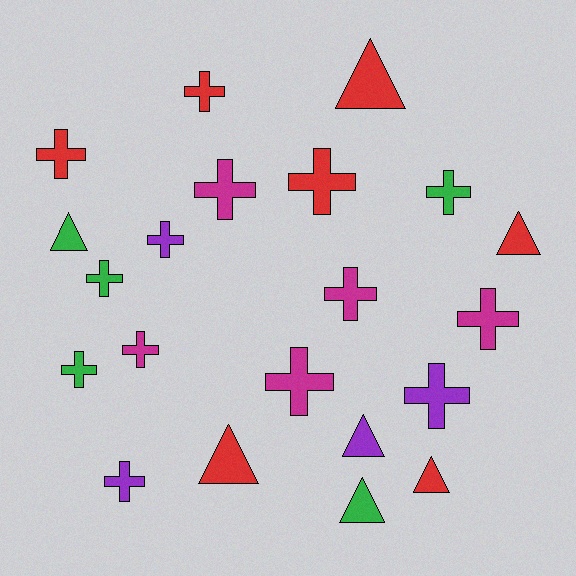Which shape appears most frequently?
Cross, with 14 objects.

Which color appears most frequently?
Red, with 7 objects.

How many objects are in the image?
There are 21 objects.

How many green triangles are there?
There are 2 green triangles.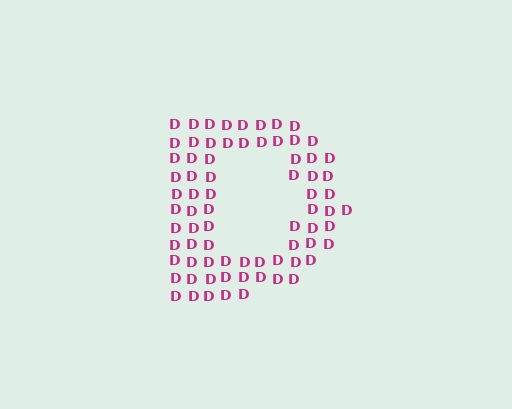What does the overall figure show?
The overall figure shows the letter D.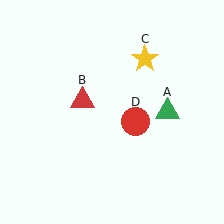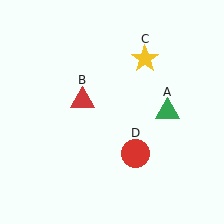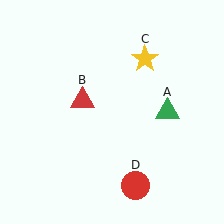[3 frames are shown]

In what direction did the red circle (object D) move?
The red circle (object D) moved down.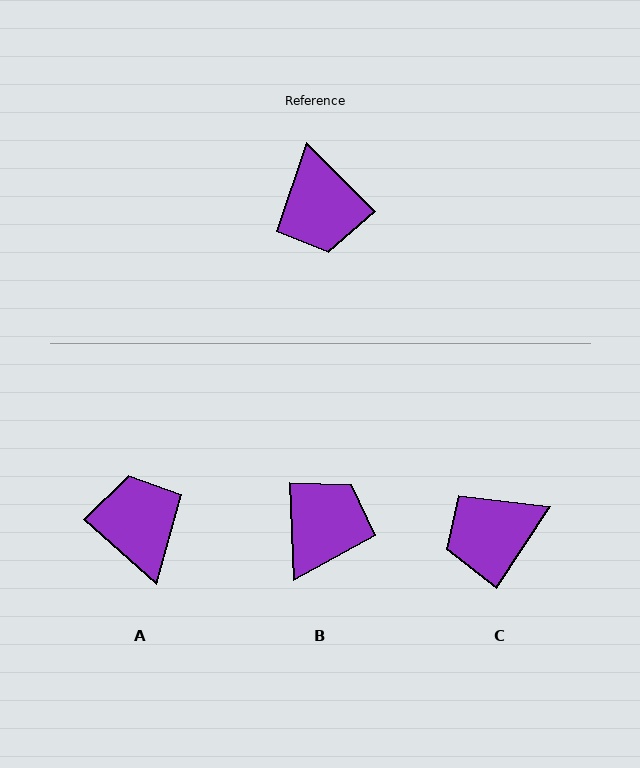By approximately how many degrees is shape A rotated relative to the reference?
Approximately 177 degrees clockwise.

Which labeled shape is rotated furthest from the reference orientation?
A, about 177 degrees away.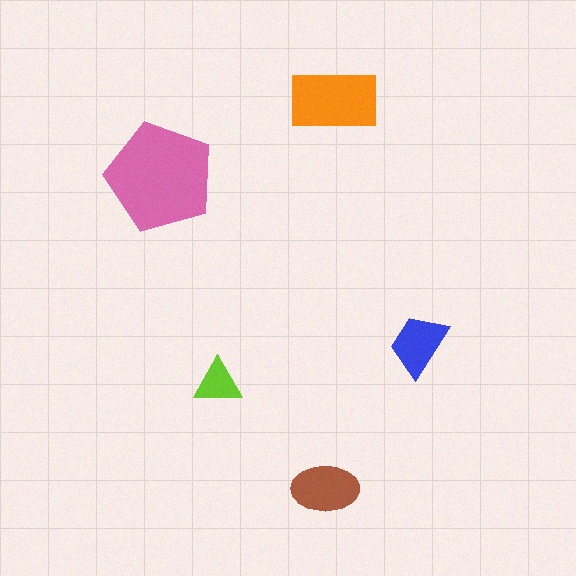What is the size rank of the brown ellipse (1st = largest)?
3rd.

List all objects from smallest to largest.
The lime triangle, the blue trapezoid, the brown ellipse, the orange rectangle, the pink pentagon.